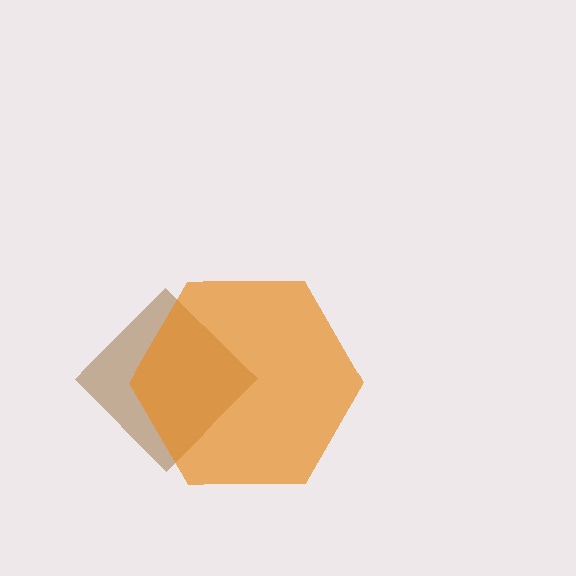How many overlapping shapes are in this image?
There are 2 overlapping shapes in the image.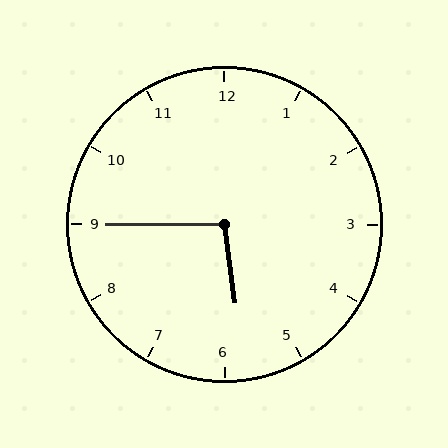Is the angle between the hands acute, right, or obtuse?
It is obtuse.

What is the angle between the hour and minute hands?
Approximately 98 degrees.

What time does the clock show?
5:45.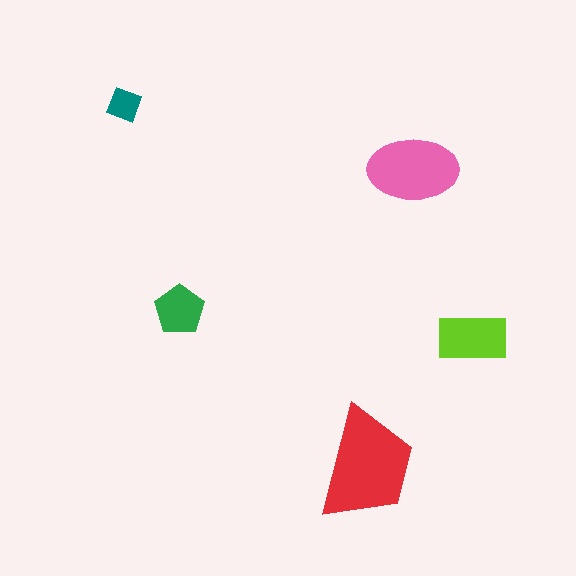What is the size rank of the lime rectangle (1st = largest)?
3rd.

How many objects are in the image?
There are 5 objects in the image.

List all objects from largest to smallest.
The red trapezoid, the pink ellipse, the lime rectangle, the green pentagon, the teal diamond.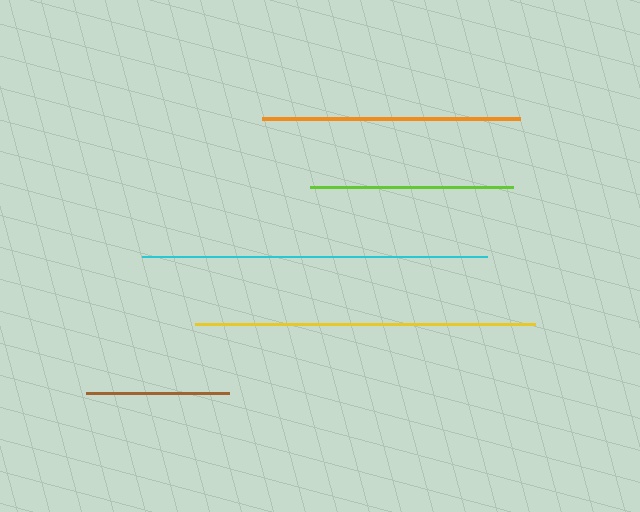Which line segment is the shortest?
The brown line is the shortest at approximately 143 pixels.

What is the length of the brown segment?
The brown segment is approximately 143 pixels long.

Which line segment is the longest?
The cyan line is the longest at approximately 345 pixels.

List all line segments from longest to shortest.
From longest to shortest: cyan, yellow, orange, lime, brown.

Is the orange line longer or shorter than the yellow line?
The yellow line is longer than the orange line.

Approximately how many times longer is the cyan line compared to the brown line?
The cyan line is approximately 2.4 times the length of the brown line.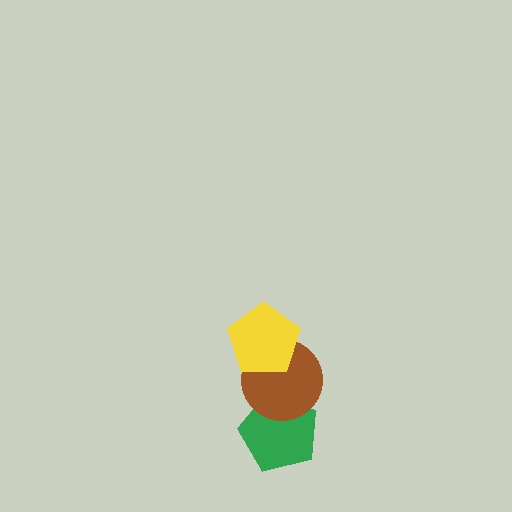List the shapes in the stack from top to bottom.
From top to bottom: the yellow pentagon, the brown circle, the green pentagon.